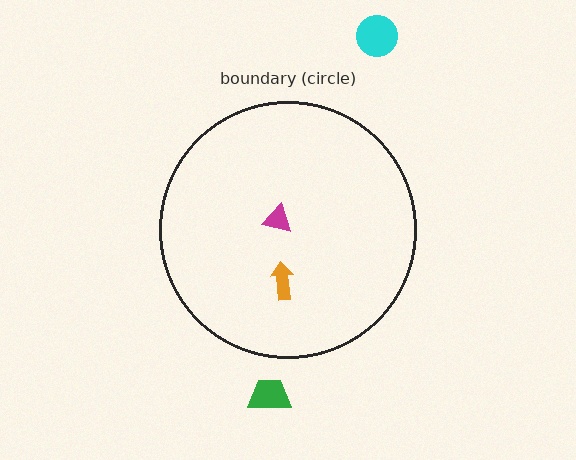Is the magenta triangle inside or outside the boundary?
Inside.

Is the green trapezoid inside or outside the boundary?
Outside.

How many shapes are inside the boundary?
2 inside, 2 outside.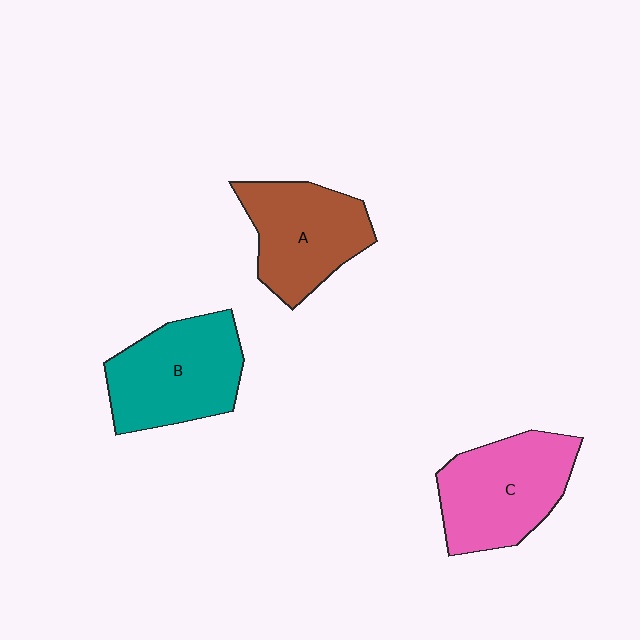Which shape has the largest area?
Shape B (teal).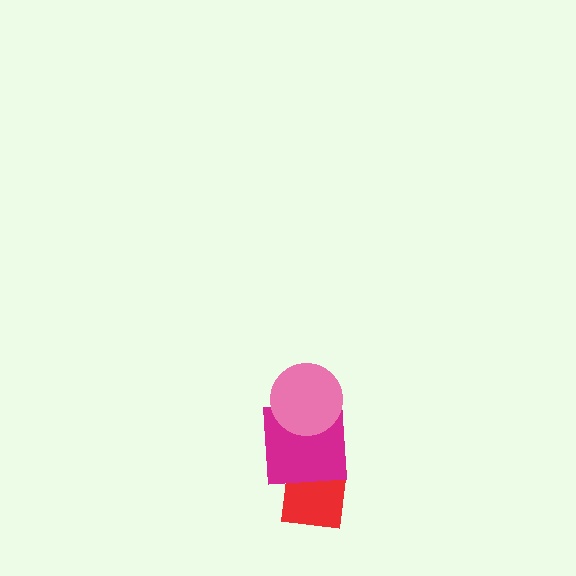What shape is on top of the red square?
The magenta square is on top of the red square.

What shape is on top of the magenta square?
The pink circle is on top of the magenta square.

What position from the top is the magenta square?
The magenta square is 2nd from the top.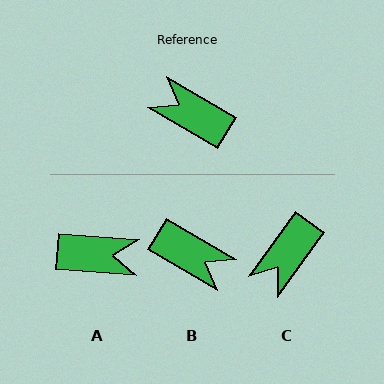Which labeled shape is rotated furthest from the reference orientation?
B, about 180 degrees away.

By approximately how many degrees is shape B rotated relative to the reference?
Approximately 180 degrees clockwise.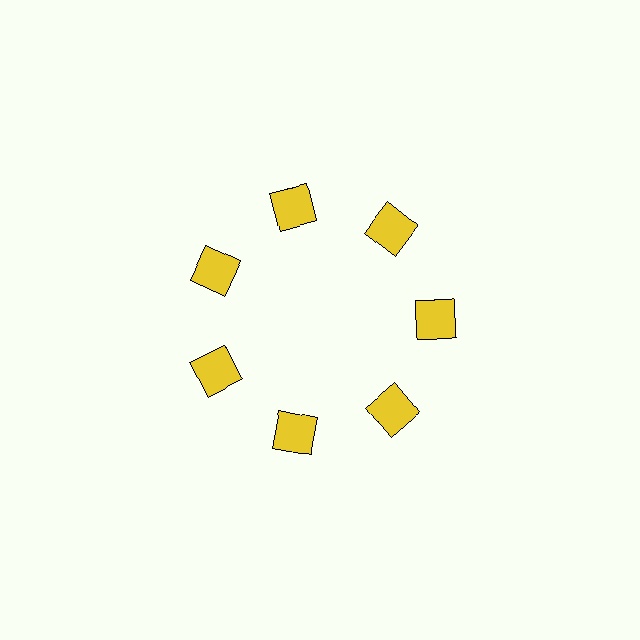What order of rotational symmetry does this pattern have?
This pattern has 7-fold rotational symmetry.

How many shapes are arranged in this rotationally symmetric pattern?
There are 7 shapes, arranged in 7 groups of 1.